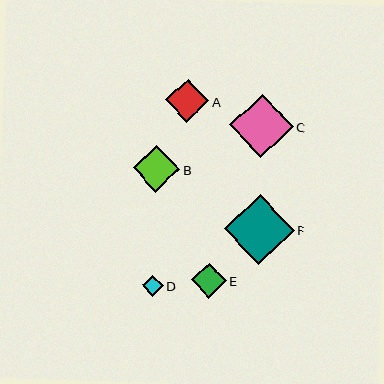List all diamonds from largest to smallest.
From largest to smallest: F, C, B, A, E, D.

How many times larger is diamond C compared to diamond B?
Diamond C is approximately 1.4 times the size of diamond B.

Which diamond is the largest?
Diamond F is the largest with a size of approximately 70 pixels.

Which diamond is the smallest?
Diamond D is the smallest with a size of approximately 21 pixels.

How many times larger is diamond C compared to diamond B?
Diamond C is approximately 1.4 times the size of diamond B.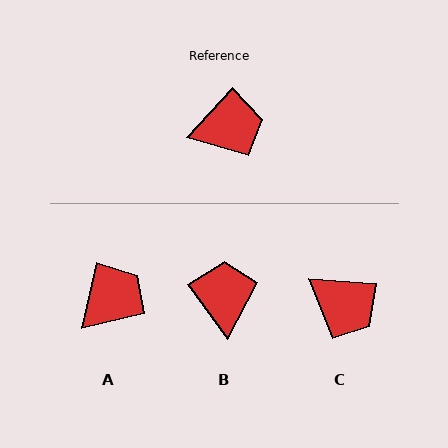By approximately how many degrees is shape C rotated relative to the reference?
Approximately 51 degrees clockwise.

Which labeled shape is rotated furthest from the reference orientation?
B, about 79 degrees away.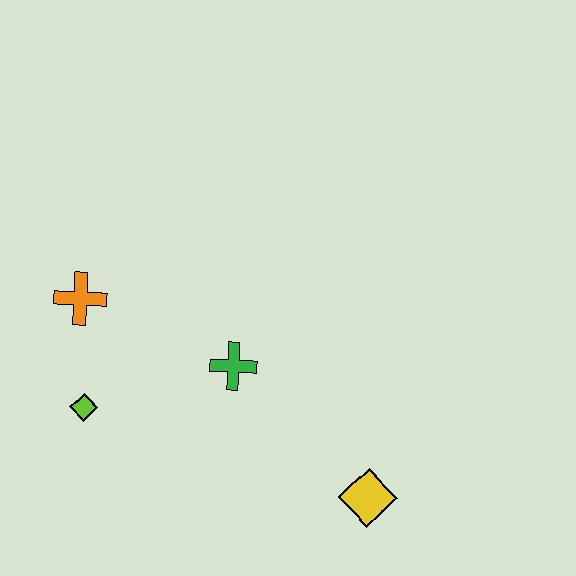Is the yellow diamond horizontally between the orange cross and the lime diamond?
No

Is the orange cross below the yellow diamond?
No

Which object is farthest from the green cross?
The yellow diamond is farthest from the green cross.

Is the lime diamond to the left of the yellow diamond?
Yes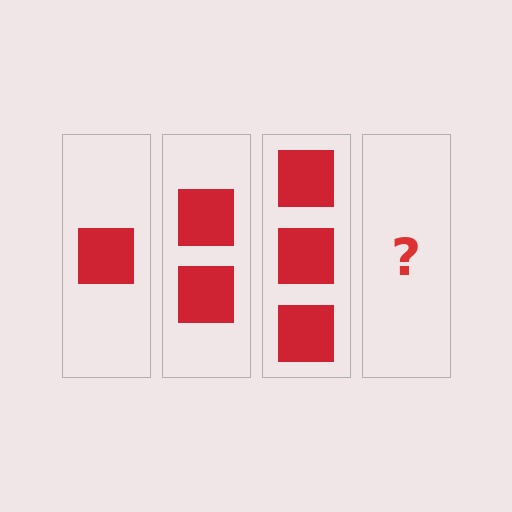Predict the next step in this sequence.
The next step is 4 squares.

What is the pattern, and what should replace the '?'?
The pattern is that each step adds one more square. The '?' should be 4 squares.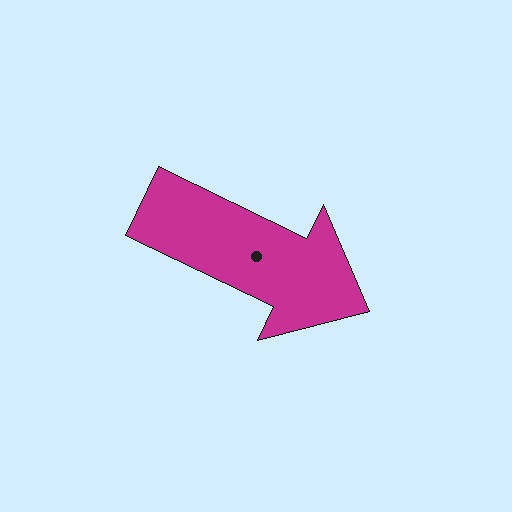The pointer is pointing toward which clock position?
Roughly 4 o'clock.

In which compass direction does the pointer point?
Southeast.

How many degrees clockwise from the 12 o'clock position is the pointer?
Approximately 116 degrees.